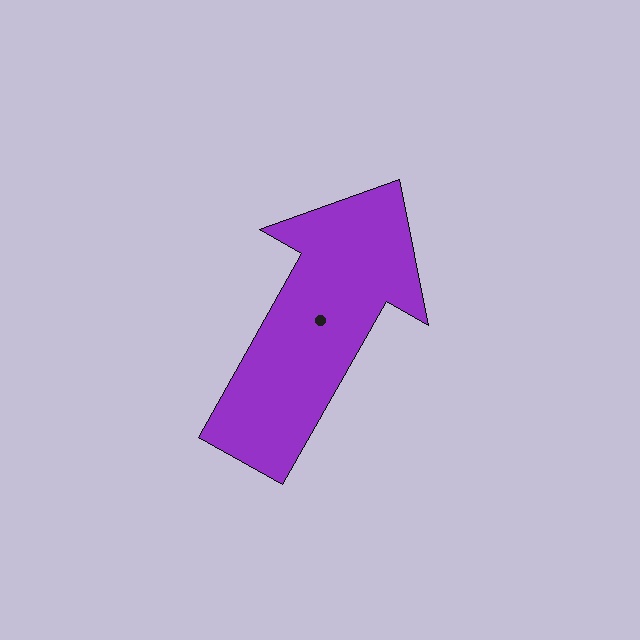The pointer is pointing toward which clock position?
Roughly 1 o'clock.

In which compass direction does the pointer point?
Northeast.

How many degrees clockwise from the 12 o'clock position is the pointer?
Approximately 29 degrees.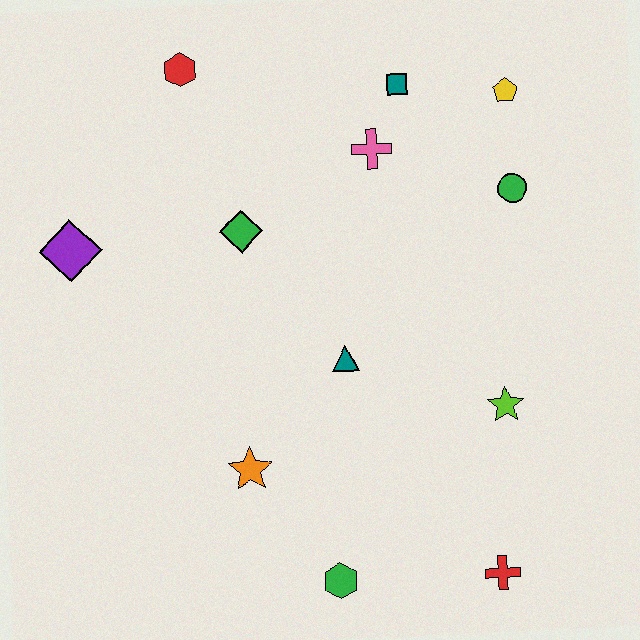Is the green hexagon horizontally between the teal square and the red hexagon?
Yes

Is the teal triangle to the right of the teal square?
No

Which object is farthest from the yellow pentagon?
The green hexagon is farthest from the yellow pentagon.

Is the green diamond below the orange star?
No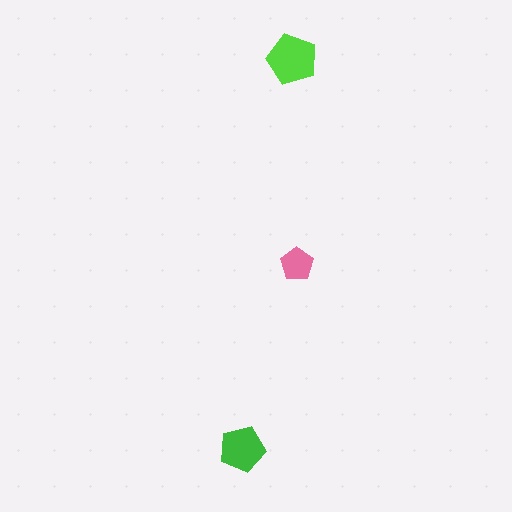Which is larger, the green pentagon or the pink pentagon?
The green one.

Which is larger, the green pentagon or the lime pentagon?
The lime one.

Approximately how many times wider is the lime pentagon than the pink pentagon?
About 1.5 times wider.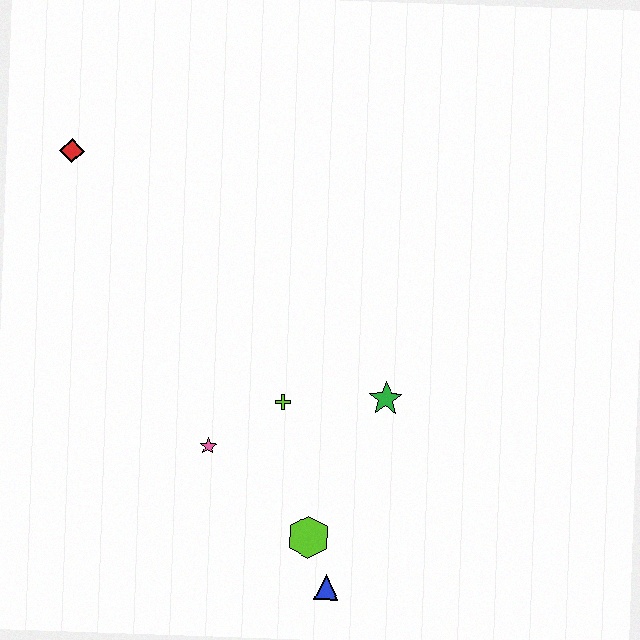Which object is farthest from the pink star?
The red diamond is farthest from the pink star.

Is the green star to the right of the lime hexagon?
Yes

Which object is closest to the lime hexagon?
The blue triangle is closest to the lime hexagon.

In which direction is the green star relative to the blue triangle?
The green star is above the blue triangle.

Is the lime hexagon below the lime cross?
Yes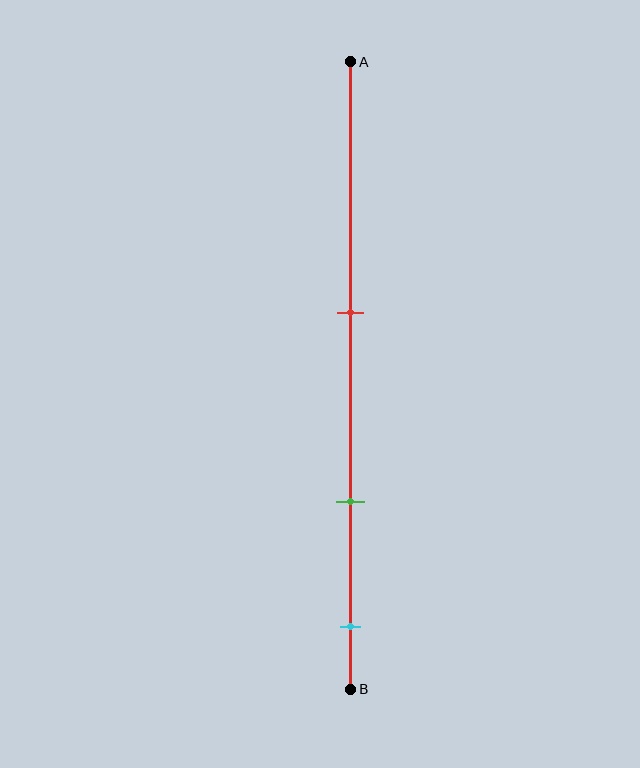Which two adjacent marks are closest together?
The green and cyan marks are the closest adjacent pair.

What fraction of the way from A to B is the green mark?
The green mark is approximately 70% (0.7) of the way from A to B.